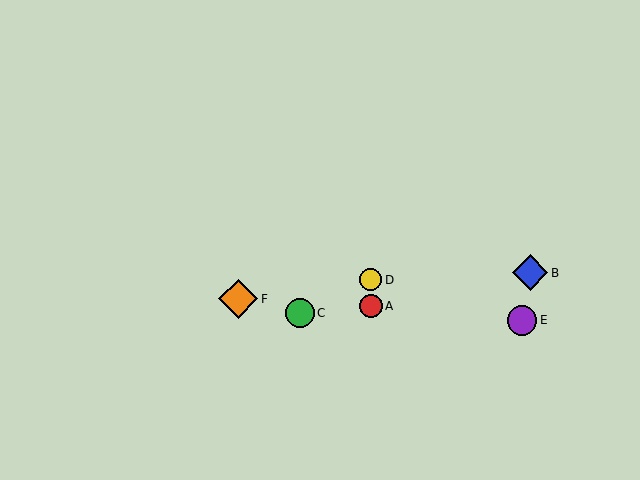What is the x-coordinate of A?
Object A is at x≈371.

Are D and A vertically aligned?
Yes, both are at x≈371.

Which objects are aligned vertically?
Objects A, D are aligned vertically.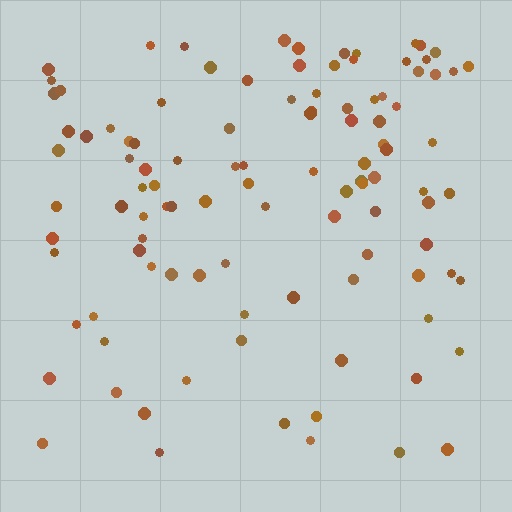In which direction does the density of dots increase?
From bottom to top, with the top side densest.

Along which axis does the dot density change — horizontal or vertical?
Vertical.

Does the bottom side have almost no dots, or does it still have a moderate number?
Still a moderate number, just noticeably fewer than the top.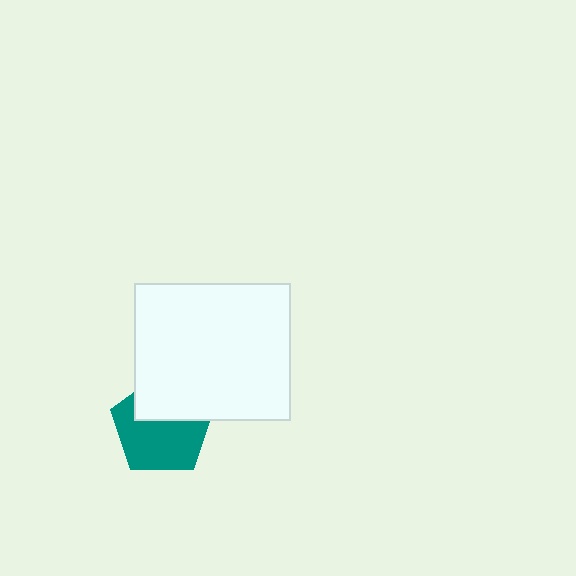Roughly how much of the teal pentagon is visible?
About half of it is visible (roughly 61%).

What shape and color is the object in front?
The object in front is a white rectangle.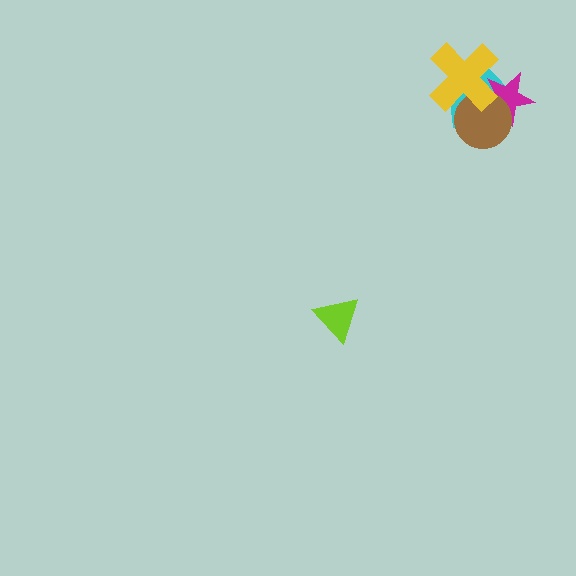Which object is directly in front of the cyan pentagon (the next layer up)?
The magenta star is directly in front of the cyan pentagon.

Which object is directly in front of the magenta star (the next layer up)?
The brown circle is directly in front of the magenta star.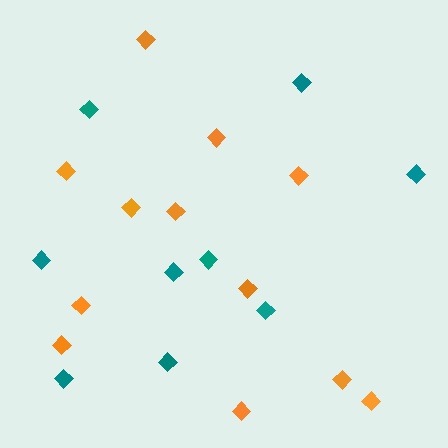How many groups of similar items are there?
There are 2 groups: one group of orange diamonds (12) and one group of teal diamonds (9).